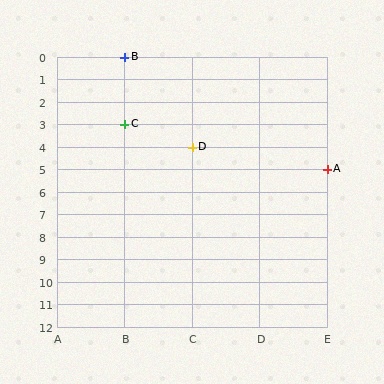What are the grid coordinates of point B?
Point B is at grid coordinates (B, 0).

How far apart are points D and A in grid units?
Points D and A are 2 columns and 1 row apart (about 2.2 grid units diagonally).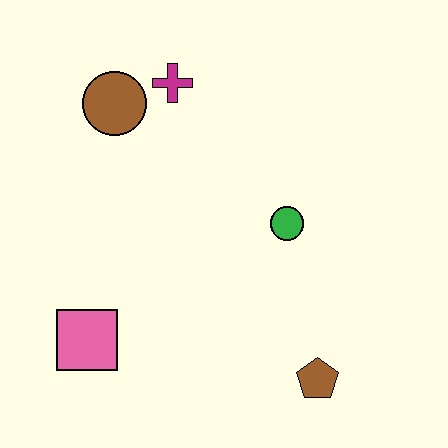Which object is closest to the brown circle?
The magenta cross is closest to the brown circle.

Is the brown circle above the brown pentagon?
Yes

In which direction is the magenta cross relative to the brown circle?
The magenta cross is to the right of the brown circle.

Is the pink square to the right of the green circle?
No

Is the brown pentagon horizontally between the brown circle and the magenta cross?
No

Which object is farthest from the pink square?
The magenta cross is farthest from the pink square.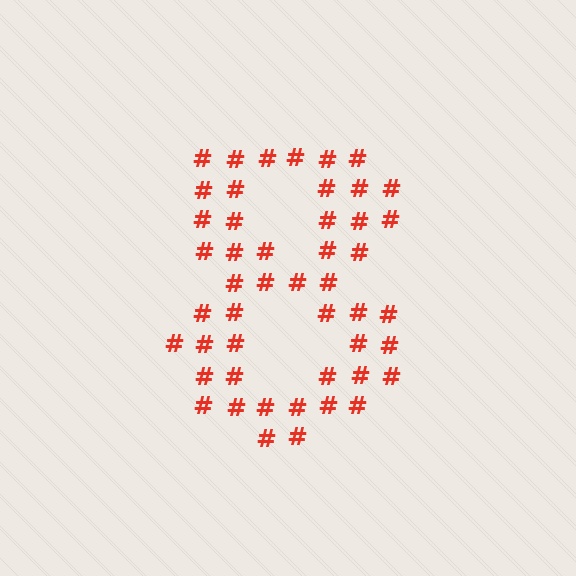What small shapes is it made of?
It is made of small hash symbols.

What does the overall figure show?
The overall figure shows the digit 8.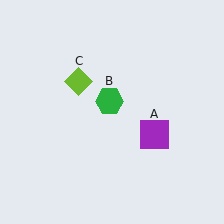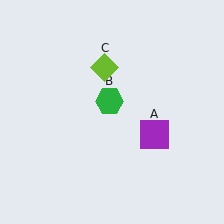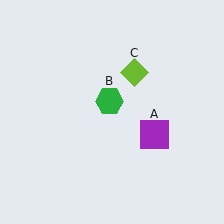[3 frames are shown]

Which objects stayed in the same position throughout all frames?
Purple square (object A) and green hexagon (object B) remained stationary.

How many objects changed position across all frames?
1 object changed position: lime diamond (object C).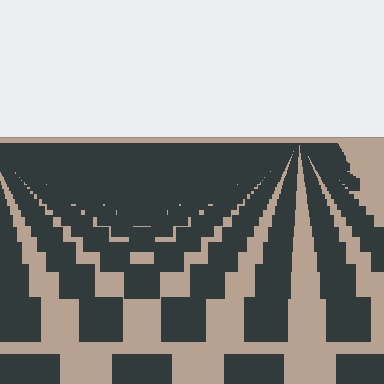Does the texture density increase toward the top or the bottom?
Density increases toward the top.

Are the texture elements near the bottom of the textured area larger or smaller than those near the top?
Larger. Near the bottom, elements are closer to the viewer and appear at a bigger on-screen size.